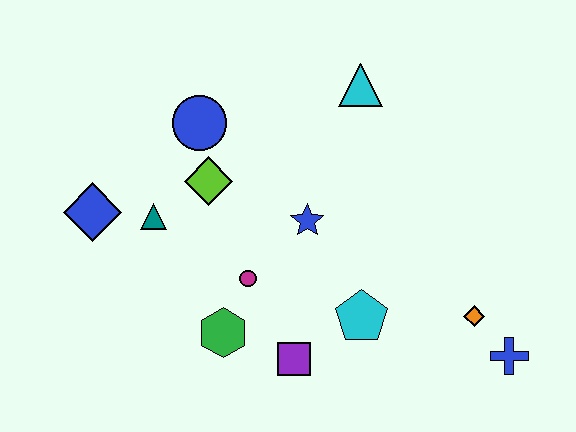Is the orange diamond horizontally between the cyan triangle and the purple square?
No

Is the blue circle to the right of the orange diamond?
No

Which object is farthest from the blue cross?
The blue diamond is farthest from the blue cross.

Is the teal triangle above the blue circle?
No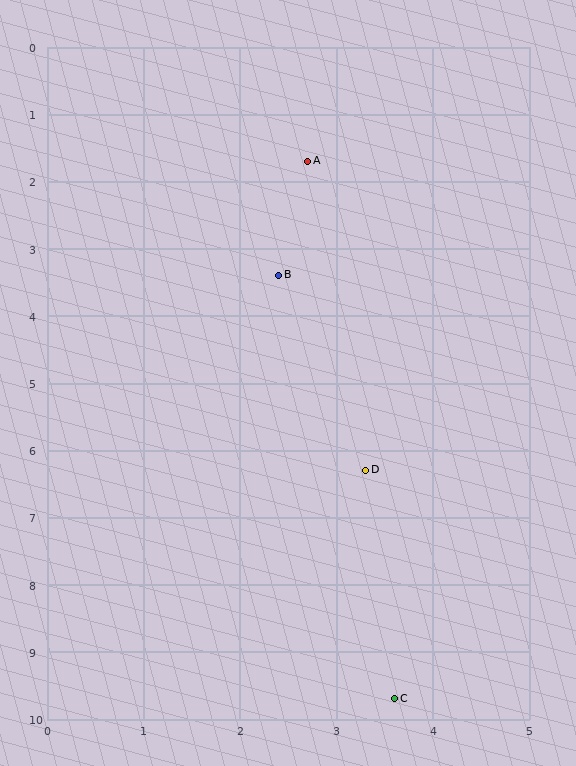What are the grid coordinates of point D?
Point D is at approximately (3.3, 6.3).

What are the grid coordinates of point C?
Point C is at approximately (3.6, 9.7).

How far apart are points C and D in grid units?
Points C and D are about 3.4 grid units apart.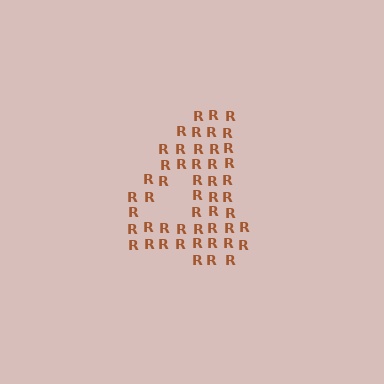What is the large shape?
The large shape is the digit 4.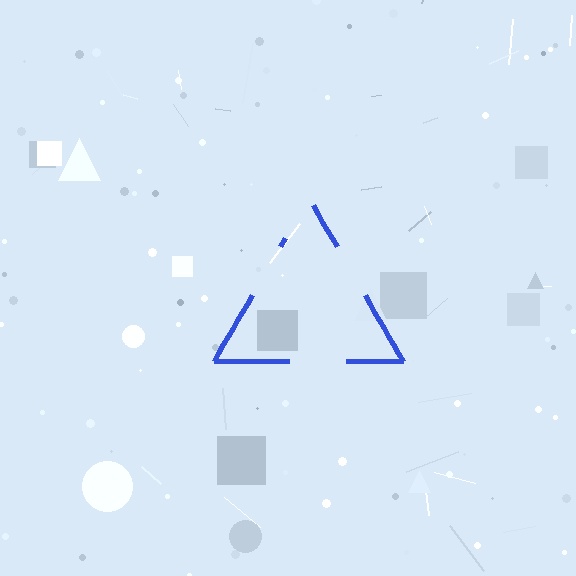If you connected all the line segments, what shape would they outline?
They would outline a triangle.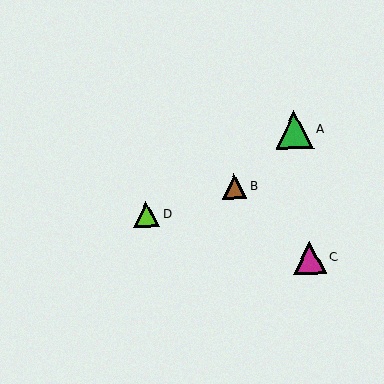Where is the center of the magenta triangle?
The center of the magenta triangle is at (310, 258).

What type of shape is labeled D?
Shape D is a lime triangle.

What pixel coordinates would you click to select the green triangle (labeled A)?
Click at (294, 130) to select the green triangle A.